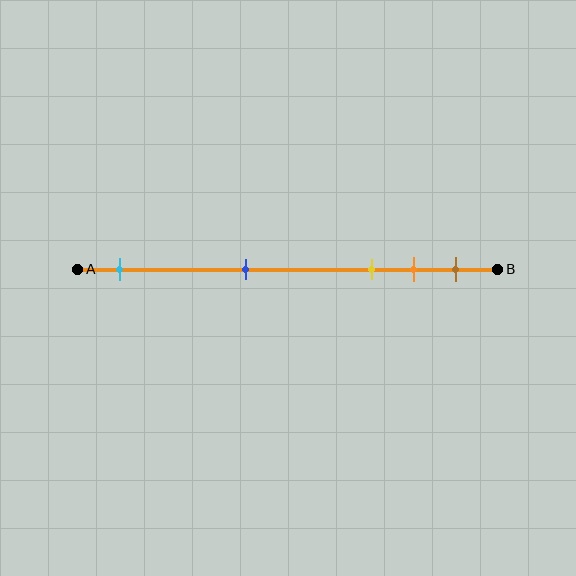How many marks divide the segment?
There are 5 marks dividing the segment.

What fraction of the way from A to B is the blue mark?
The blue mark is approximately 40% (0.4) of the way from A to B.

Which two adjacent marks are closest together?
The orange and brown marks are the closest adjacent pair.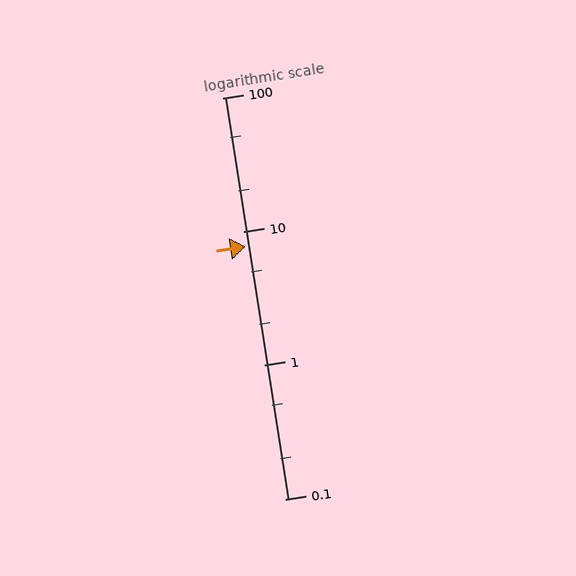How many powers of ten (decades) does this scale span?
The scale spans 3 decades, from 0.1 to 100.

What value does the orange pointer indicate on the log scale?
The pointer indicates approximately 7.7.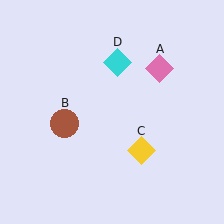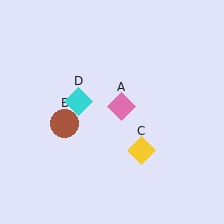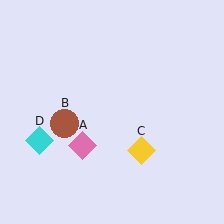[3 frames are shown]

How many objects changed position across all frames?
2 objects changed position: pink diamond (object A), cyan diamond (object D).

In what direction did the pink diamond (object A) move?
The pink diamond (object A) moved down and to the left.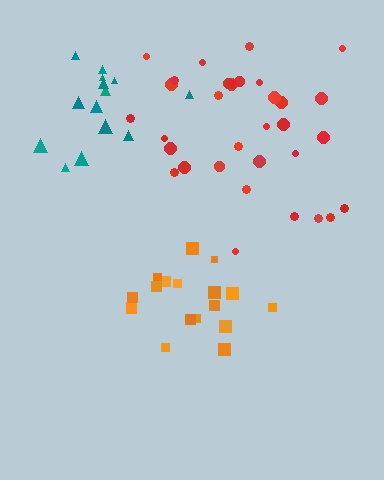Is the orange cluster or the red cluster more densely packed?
Orange.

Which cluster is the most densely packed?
Orange.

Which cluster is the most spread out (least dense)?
Red.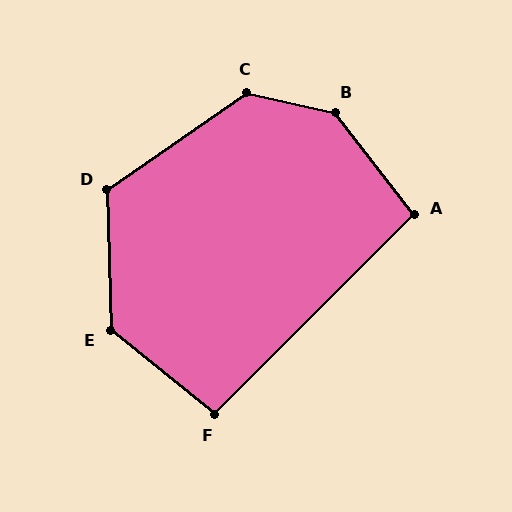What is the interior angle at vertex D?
Approximately 123 degrees (obtuse).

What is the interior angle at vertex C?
Approximately 133 degrees (obtuse).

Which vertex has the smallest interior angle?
F, at approximately 96 degrees.